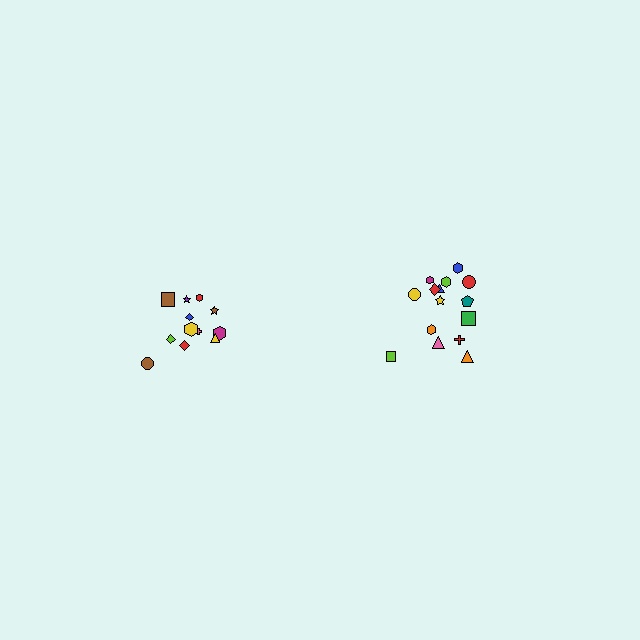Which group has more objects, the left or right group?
The right group.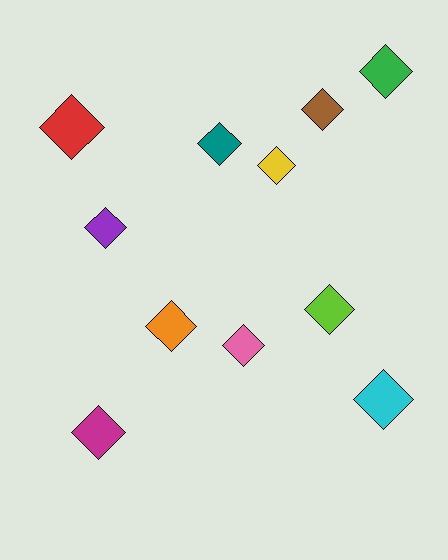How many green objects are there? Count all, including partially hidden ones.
There is 1 green object.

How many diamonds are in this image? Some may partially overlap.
There are 11 diamonds.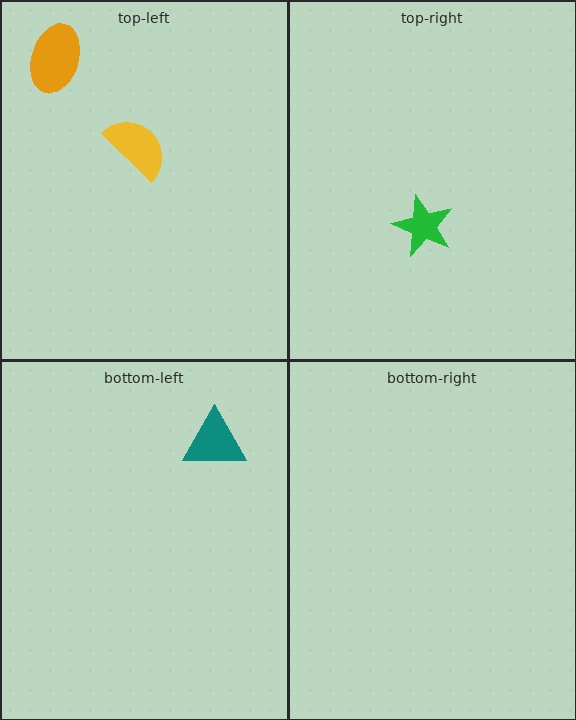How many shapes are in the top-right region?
1.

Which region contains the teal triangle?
The bottom-left region.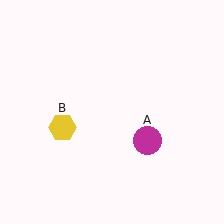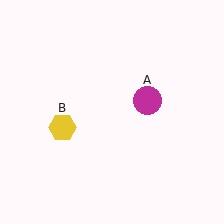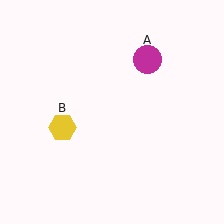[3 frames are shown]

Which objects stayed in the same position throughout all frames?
Yellow hexagon (object B) remained stationary.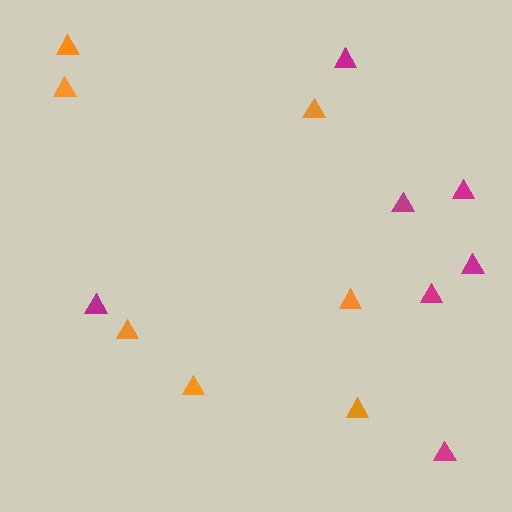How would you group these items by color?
There are 2 groups: one group of magenta triangles (7) and one group of orange triangles (7).